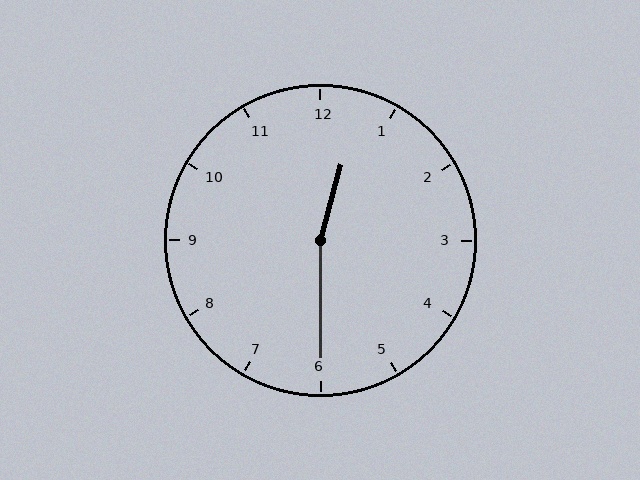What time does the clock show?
12:30.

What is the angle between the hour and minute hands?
Approximately 165 degrees.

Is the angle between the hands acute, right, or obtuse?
It is obtuse.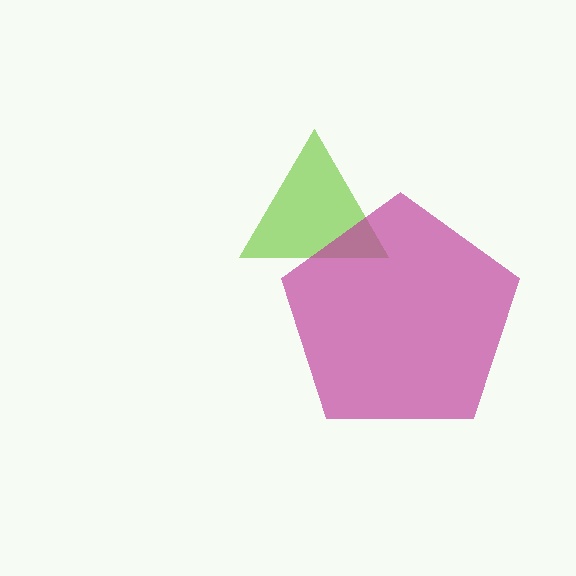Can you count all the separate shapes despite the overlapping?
Yes, there are 2 separate shapes.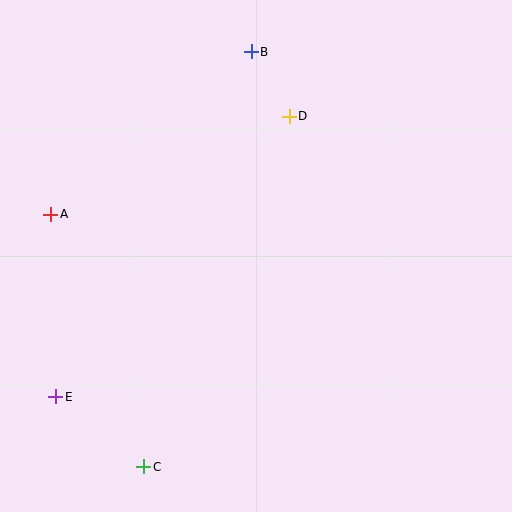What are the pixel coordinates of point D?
Point D is at (289, 116).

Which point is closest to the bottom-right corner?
Point C is closest to the bottom-right corner.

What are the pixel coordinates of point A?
Point A is at (51, 214).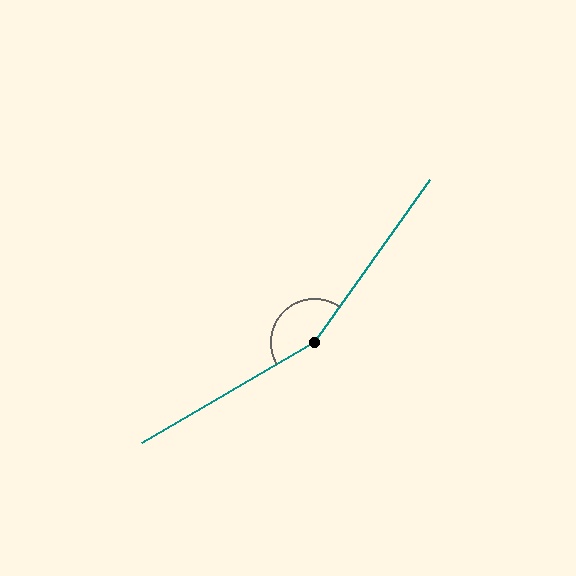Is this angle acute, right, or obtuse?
It is obtuse.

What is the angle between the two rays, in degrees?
Approximately 156 degrees.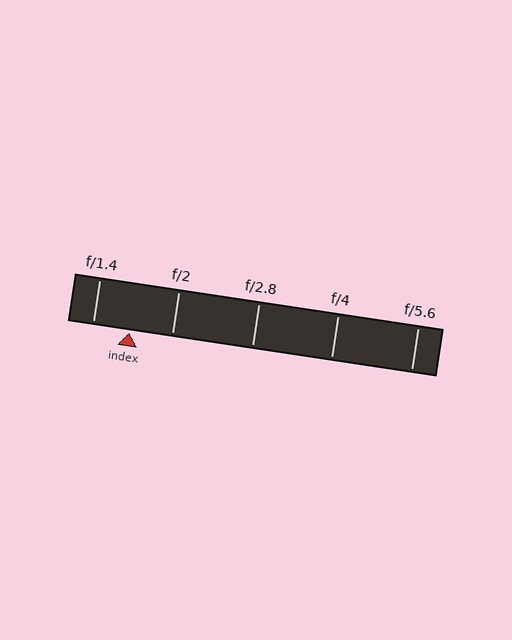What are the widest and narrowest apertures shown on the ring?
The widest aperture shown is f/1.4 and the narrowest is f/5.6.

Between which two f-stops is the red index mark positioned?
The index mark is between f/1.4 and f/2.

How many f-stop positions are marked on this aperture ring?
There are 5 f-stop positions marked.